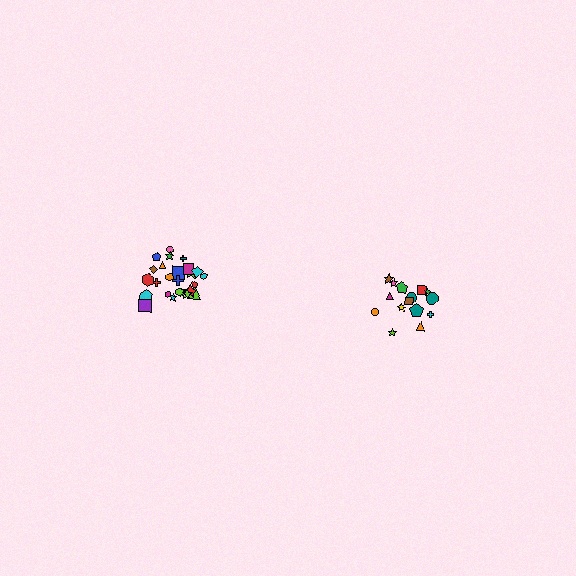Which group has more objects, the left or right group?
The left group.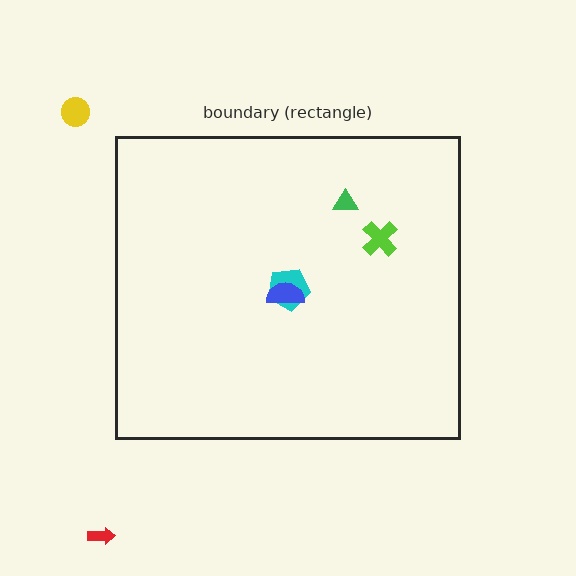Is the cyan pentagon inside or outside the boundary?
Inside.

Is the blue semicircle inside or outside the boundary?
Inside.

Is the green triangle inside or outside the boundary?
Inside.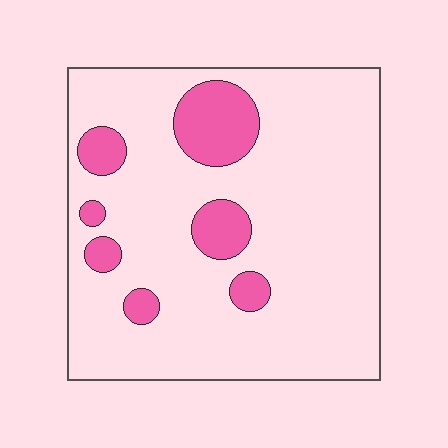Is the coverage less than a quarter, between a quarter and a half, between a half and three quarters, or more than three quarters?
Less than a quarter.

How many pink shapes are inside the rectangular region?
7.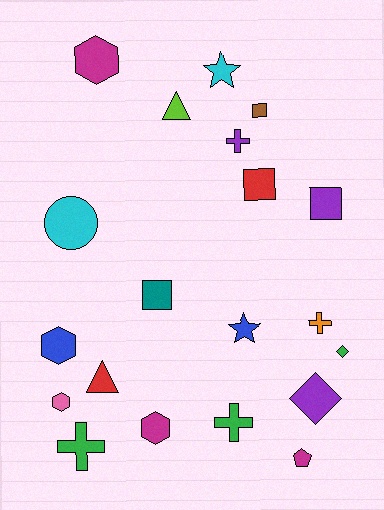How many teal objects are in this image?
There is 1 teal object.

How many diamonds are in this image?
There are 2 diamonds.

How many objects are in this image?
There are 20 objects.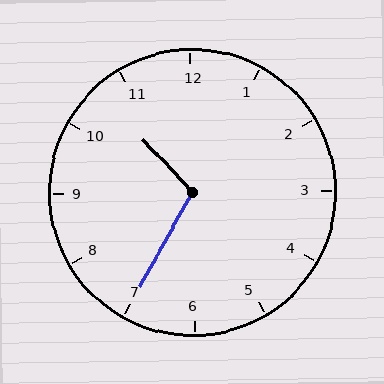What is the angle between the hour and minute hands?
Approximately 108 degrees.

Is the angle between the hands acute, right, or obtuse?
It is obtuse.